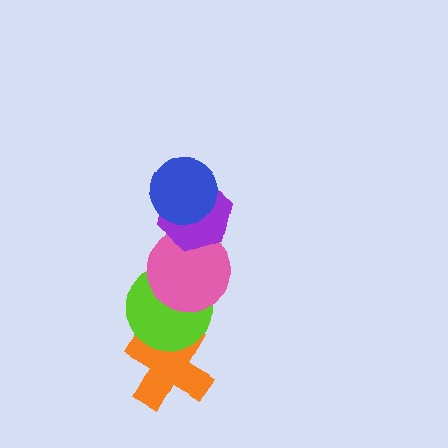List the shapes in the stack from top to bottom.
From top to bottom: the blue circle, the purple hexagon, the pink circle, the lime circle, the orange cross.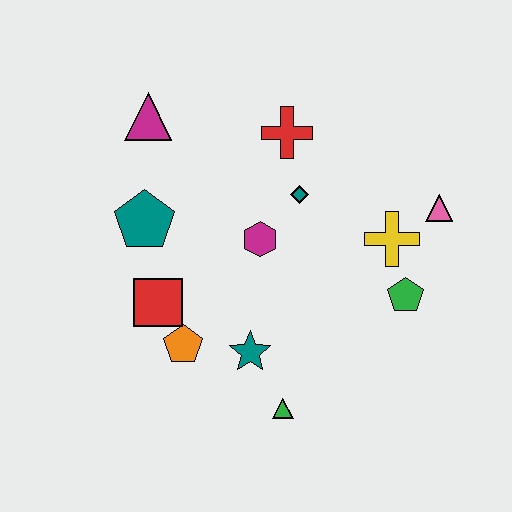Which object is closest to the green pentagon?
The yellow cross is closest to the green pentagon.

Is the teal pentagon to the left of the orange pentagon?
Yes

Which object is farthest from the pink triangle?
The magenta triangle is farthest from the pink triangle.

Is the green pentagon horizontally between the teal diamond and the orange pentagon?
No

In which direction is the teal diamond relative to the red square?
The teal diamond is to the right of the red square.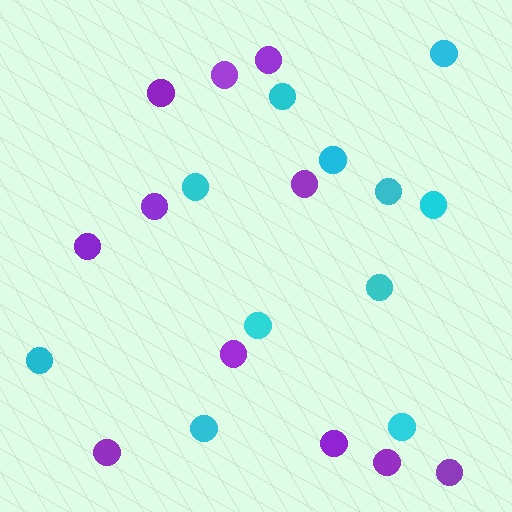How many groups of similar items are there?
There are 2 groups: one group of purple circles (11) and one group of cyan circles (11).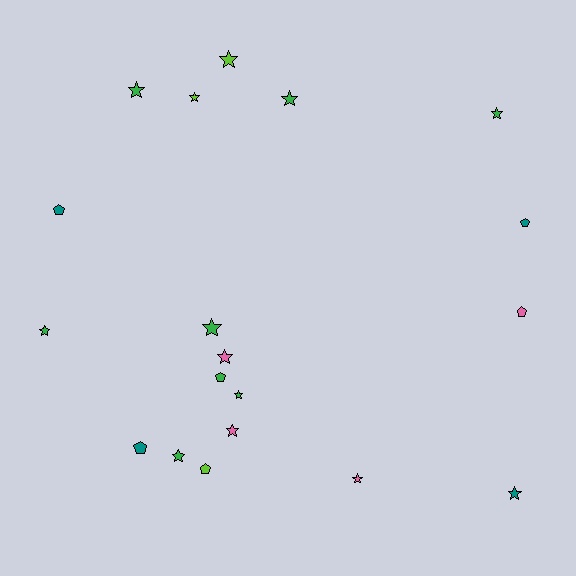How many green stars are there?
There are 7 green stars.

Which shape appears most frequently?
Star, with 13 objects.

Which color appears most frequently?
Green, with 8 objects.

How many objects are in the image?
There are 19 objects.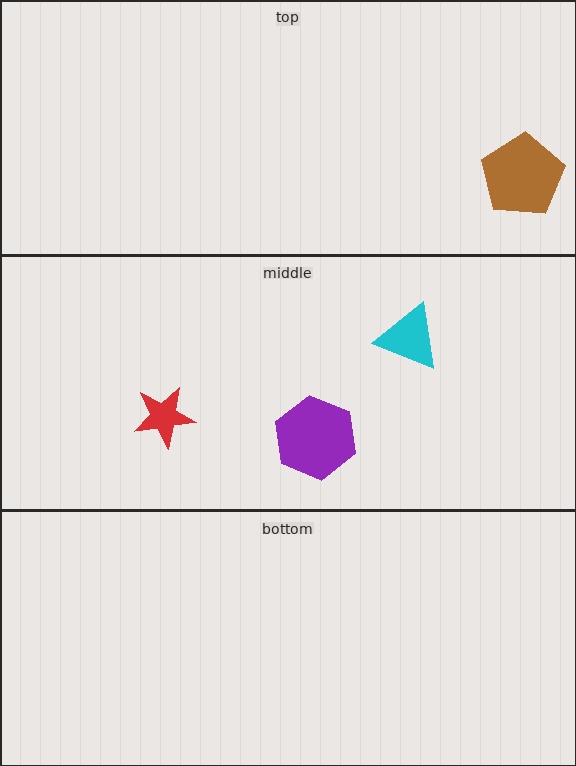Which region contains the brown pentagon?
The top region.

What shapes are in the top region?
The brown pentagon.